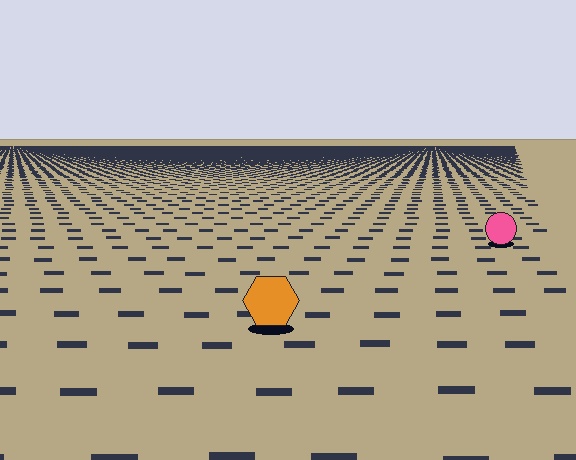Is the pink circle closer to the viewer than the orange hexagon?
No. The orange hexagon is closer — you can tell from the texture gradient: the ground texture is coarser near it.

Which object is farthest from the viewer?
The pink circle is farthest from the viewer. It appears smaller and the ground texture around it is denser.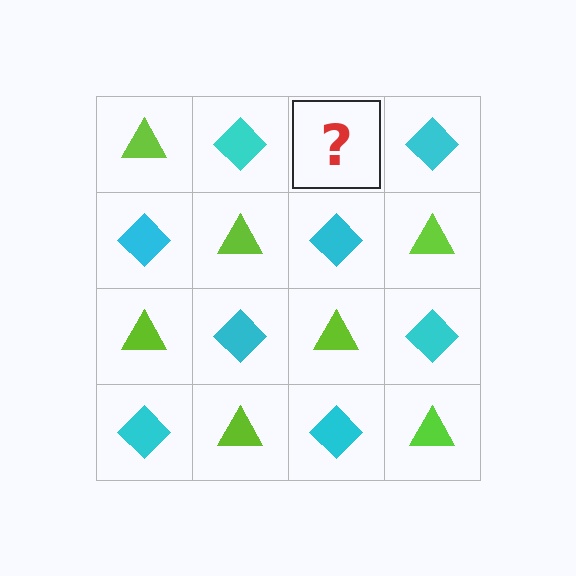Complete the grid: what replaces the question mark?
The question mark should be replaced with a lime triangle.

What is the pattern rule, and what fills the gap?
The rule is that it alternates lime triangle and cyan diamond in a checkerboard pattern. The gap should be filled with a lime triangle.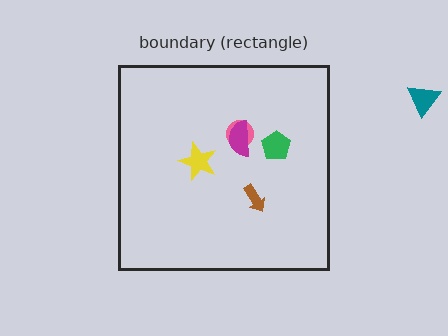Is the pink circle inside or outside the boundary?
Inside.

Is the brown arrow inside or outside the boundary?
Inside.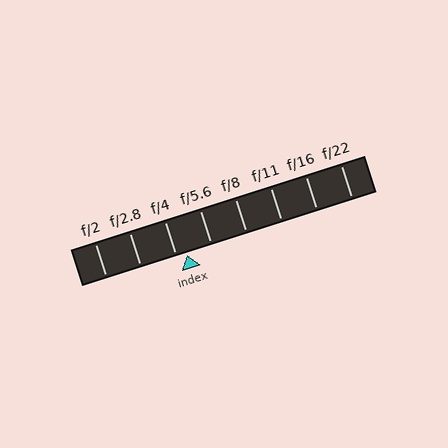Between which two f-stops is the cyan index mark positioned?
The index mark is between f/4 and f/5.6.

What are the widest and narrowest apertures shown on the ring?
The widest aperture shown is f/2 and the narrowest is f/22.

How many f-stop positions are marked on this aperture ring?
There are 8 f-stop positions marked.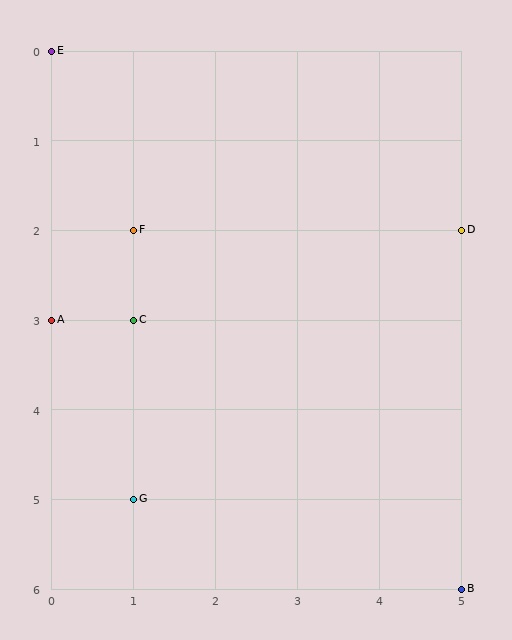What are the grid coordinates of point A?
Point A is at grid coordinates (0, 3).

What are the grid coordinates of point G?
Point G is at grid coordinates (1, 5).